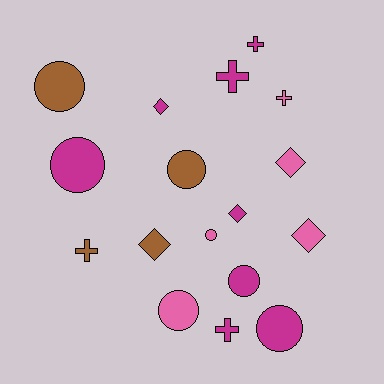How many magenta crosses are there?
There are 3 magenta crosses.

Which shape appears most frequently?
Circle, with 7 objects.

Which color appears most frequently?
Magenta, with 8 objects.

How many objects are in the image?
There are 17 objects.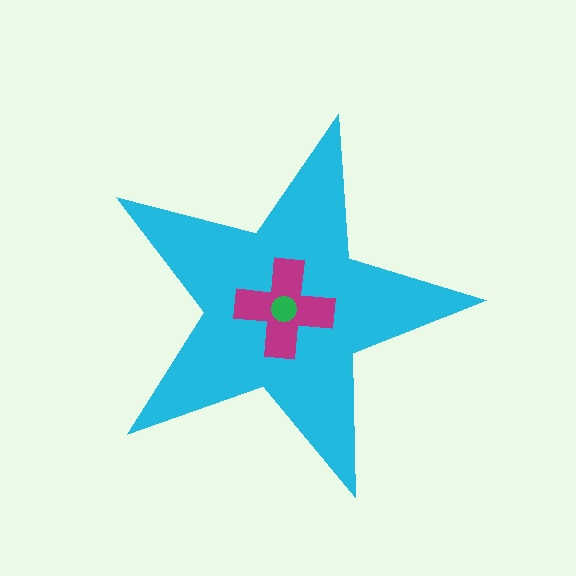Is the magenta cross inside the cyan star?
Yes.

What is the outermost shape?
The cyan star.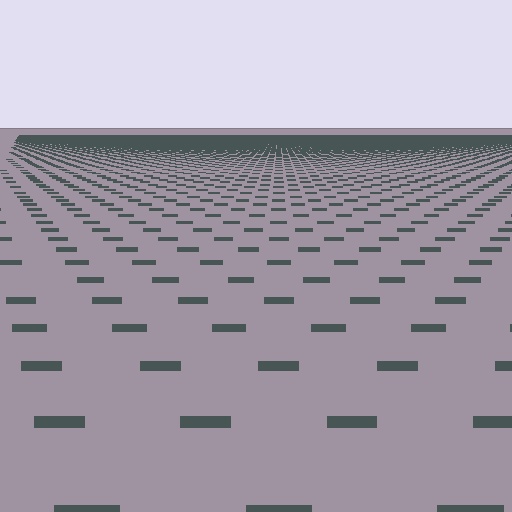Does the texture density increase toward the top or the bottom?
Density increases toward the top.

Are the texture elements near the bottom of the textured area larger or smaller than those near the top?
Larger. Near the bottom, elements are closer to the viewer and appear at a bigger on-screen size.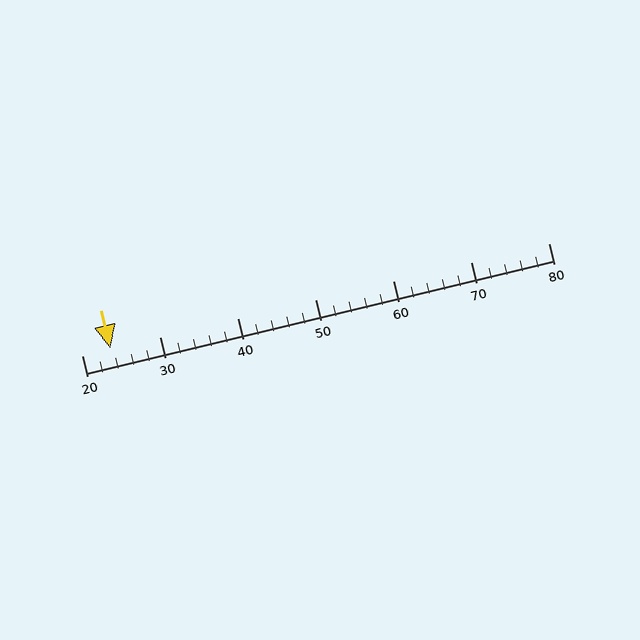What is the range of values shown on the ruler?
The ruler shows values from 20 to 80.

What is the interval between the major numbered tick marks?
The major tick marks are spaced 10 units apart.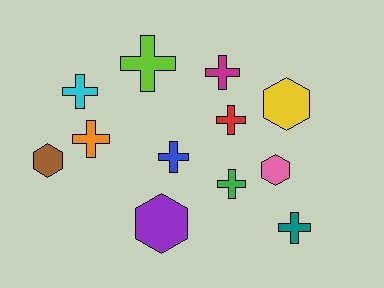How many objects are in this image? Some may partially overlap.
There are 12 objects.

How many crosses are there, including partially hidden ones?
There are 8 crosses.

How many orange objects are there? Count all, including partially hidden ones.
There is 1 orange object.